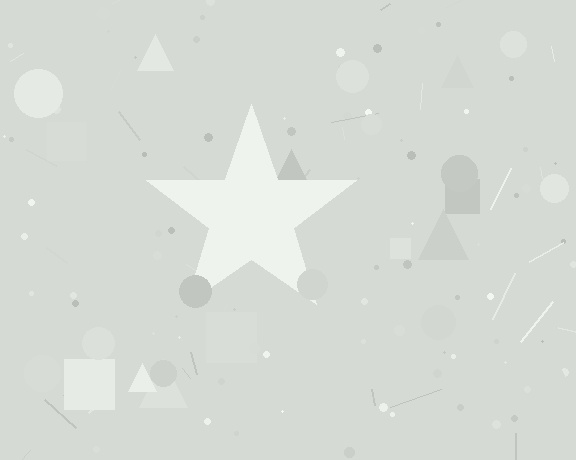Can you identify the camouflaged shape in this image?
The camouflaged shape is a star.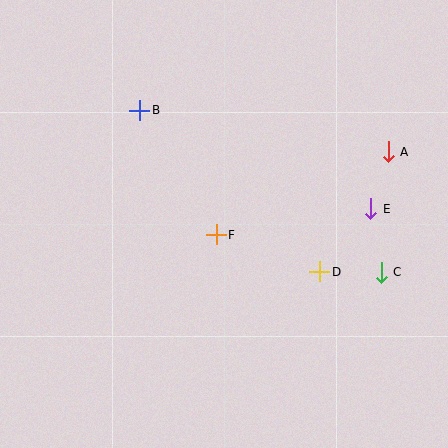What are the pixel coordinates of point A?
Point A is at (388, 152).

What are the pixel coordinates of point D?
Point D is at (320, 272).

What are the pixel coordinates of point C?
Point C is at (381, 272).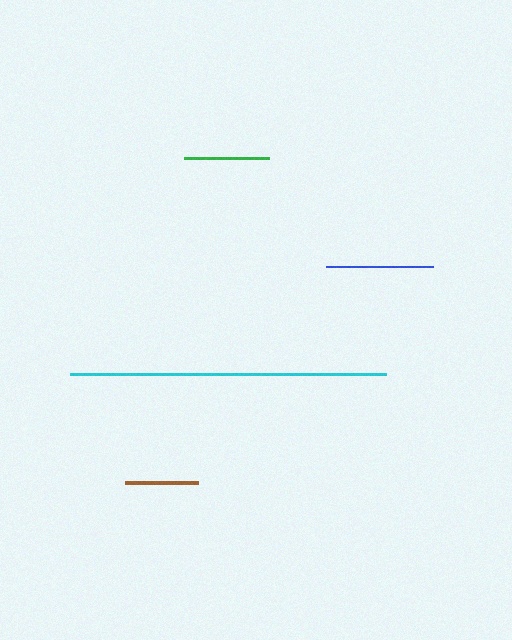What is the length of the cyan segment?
The cyan segment is approximately 316 pixels long.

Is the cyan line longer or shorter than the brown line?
The cyan line is longer than the brown line.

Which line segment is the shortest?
The brown line is the shortest at approximately 73 pixels.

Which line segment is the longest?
The cyan line is the longest at approximately 316 pixels.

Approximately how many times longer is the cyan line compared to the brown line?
The cyan line is approximately 4.3 times the length of the brown line.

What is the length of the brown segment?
The brown segment is approximately 73 pixels long.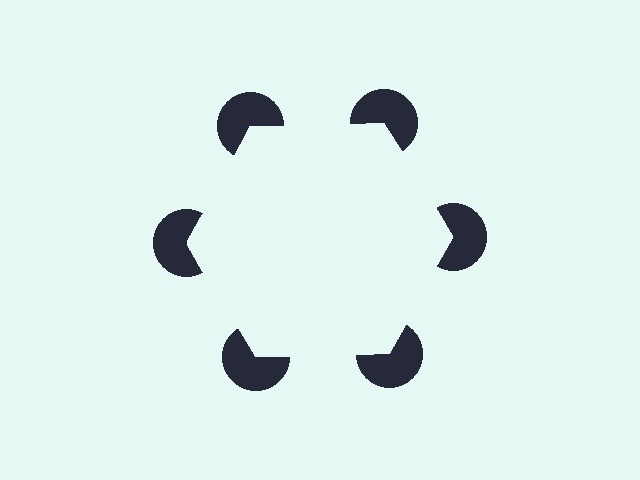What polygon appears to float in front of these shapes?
An illusory hexagon — its edges are inferred from the aligned wedge cuts in the pac-man discs, not physically drawn.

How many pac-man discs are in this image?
There are 6 — one at each vertex of the illusory hexagon.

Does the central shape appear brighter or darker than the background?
It typically appears slightly brighter than the background, even though no actual brightness change is drawn.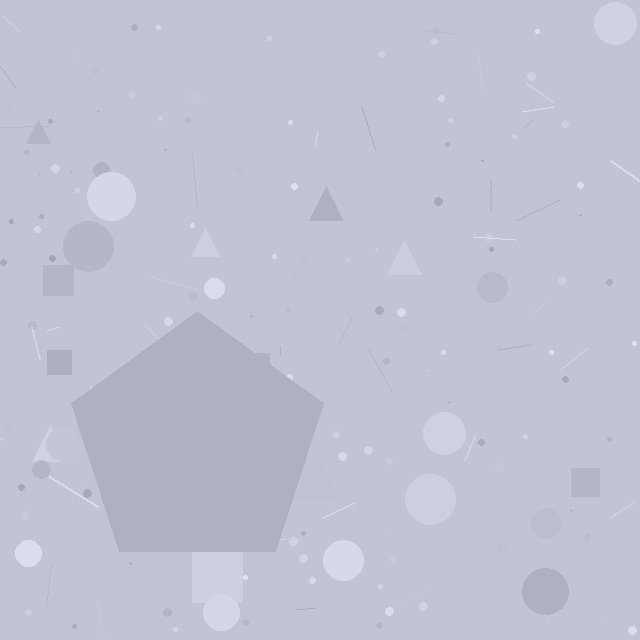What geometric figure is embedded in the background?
A pentagon is embedded in the background.